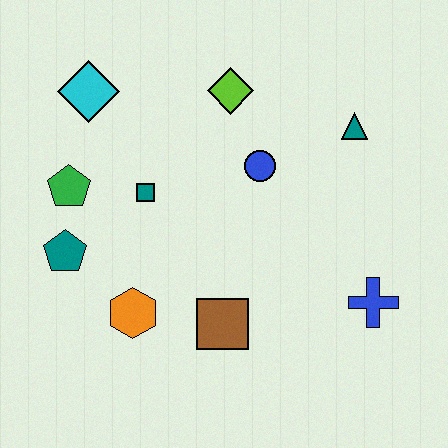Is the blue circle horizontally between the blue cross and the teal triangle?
No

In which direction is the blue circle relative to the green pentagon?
The blue circle is to the right of the green pentagon.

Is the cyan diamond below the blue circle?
No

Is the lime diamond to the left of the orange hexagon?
No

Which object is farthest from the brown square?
The cyan diamond is farthest from the brown square.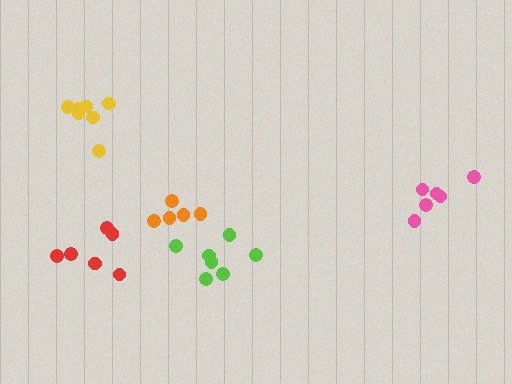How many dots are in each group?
Group 1: 6 dots, Group 2: 5 dots, Group 3: 6 dots, Group 4: 7 dots, Group 5: 7 dots (31 total).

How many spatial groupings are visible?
There are 5 spatial groupings.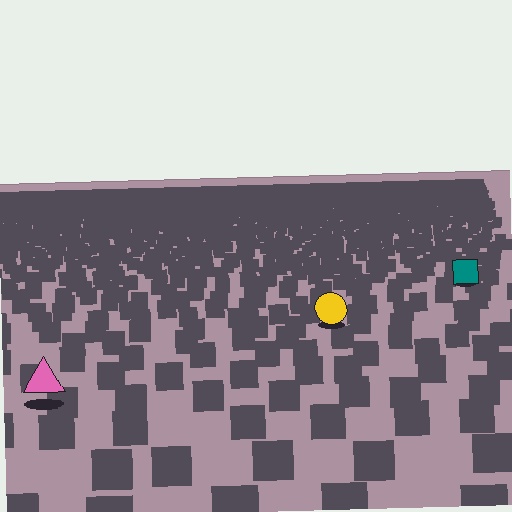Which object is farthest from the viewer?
The teal square is farthest from the viewer. It appears smaller and the ground texture around it is denser.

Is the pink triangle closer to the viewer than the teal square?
Yes. The pink triangle is closer — you can tell from the texture gradient: the ground texture is coarser near it.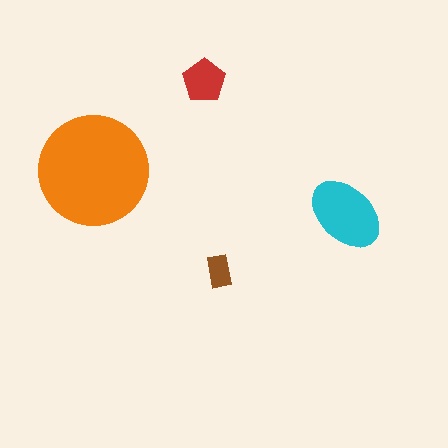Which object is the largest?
The orange circle.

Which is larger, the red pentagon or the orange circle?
The orange circle.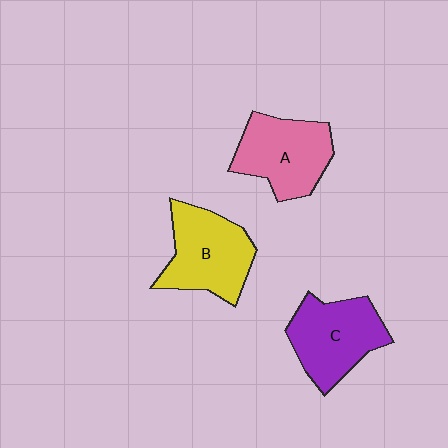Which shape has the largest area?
Shape B (yellow).